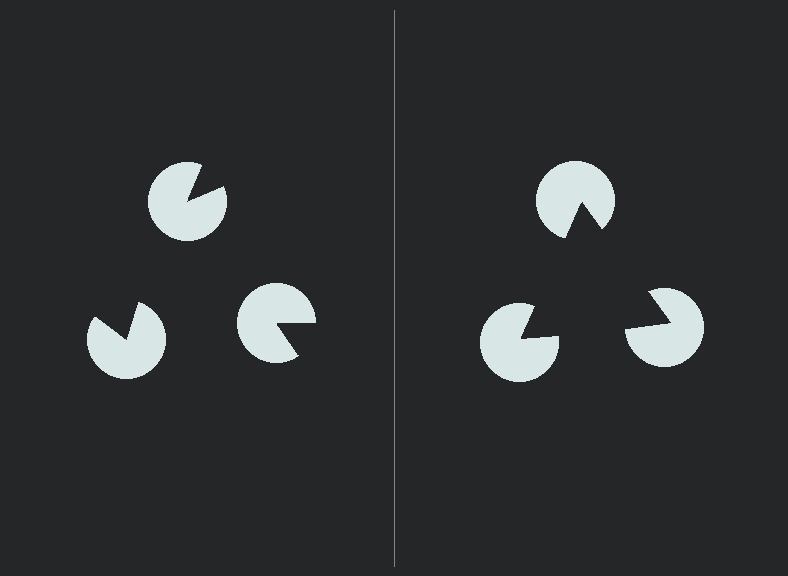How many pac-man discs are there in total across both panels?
6 — 3 on each side.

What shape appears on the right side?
An illusory triangle.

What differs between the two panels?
The pac-man discs are positioned identically on both sides; only the wedge orientations differ. On the right they align to a triangle; on the left they are misaligned.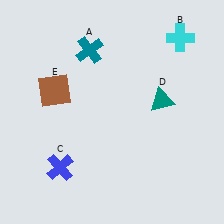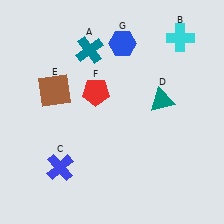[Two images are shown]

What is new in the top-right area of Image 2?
A blue hexagon (G) was added in the top-right area of Image 2.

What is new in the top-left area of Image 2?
A red pentagon (F) was added in the top-left area of Image 2.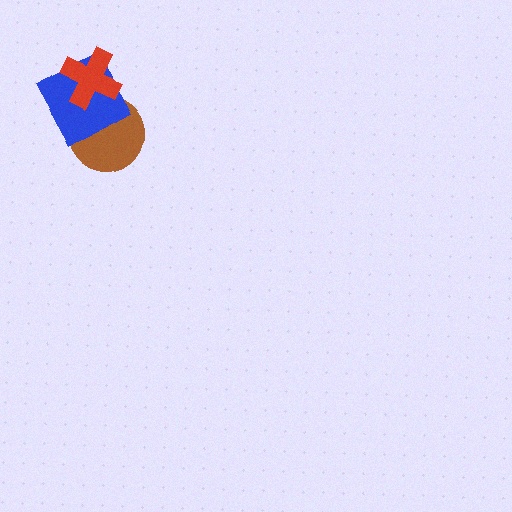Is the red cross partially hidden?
No, no other shape covers it.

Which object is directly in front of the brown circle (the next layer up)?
The blue square is directly in front of the brown circle.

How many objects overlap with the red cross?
2 objects overlap with the red cross.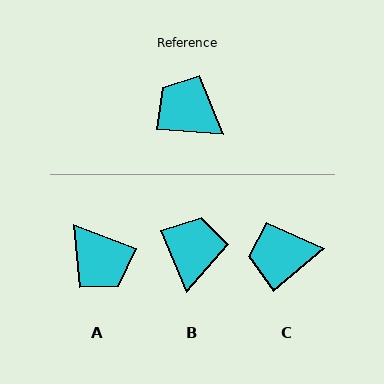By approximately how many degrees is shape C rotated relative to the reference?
Approximately 44 degrees counter-clockwise.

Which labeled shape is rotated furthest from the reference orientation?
A, about 164 degrees away.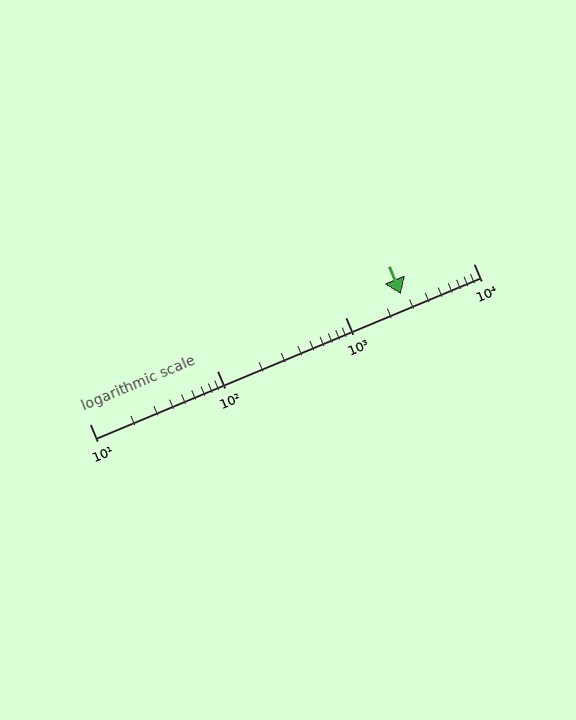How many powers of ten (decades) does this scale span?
The scale spans 3 decades, from 10 to 10000.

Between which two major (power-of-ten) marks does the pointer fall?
The pointer is between 1000 and 10000.